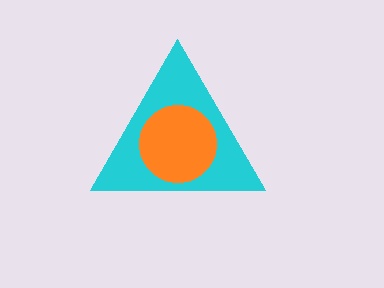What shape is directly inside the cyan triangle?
The orange circle.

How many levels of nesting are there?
2.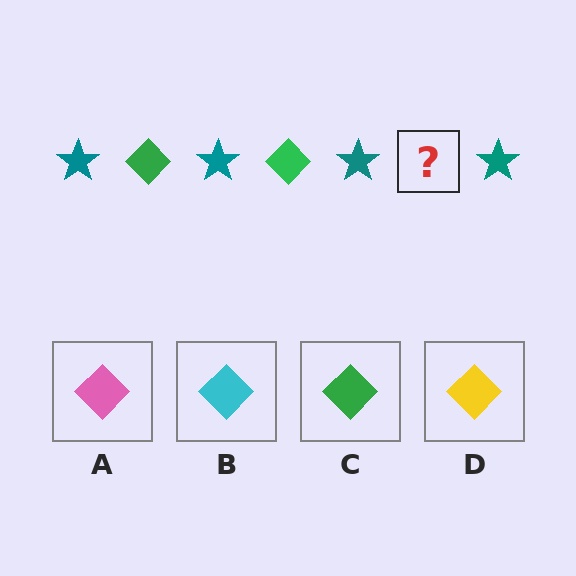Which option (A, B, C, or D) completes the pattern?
C.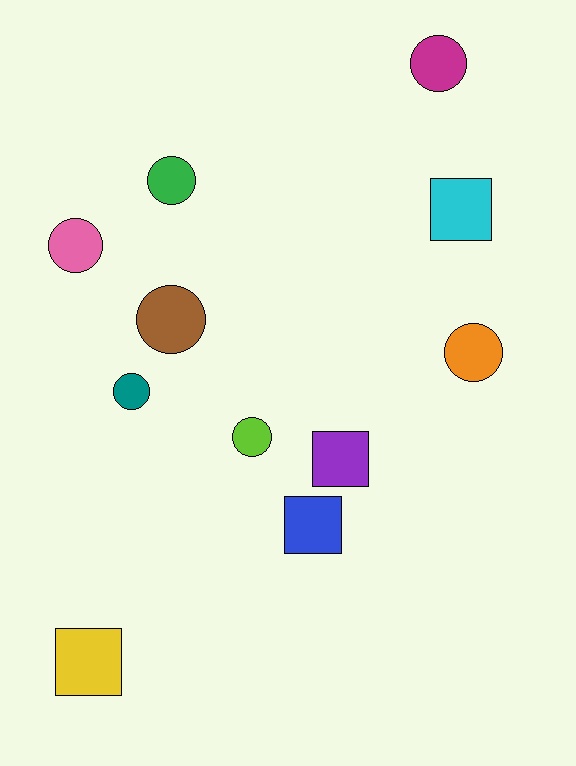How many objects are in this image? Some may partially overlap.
There are 11 objects.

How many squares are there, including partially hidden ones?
There are 4 squares.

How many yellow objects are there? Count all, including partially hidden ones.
There is 1 yellow object.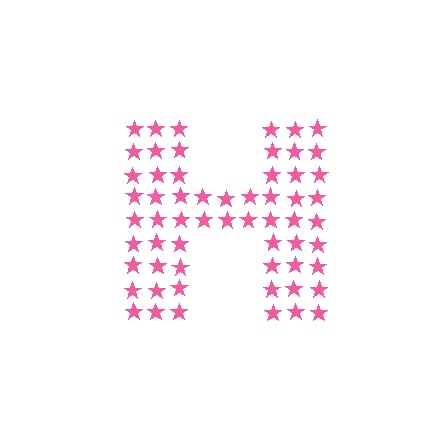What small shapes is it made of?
It is made of small stars.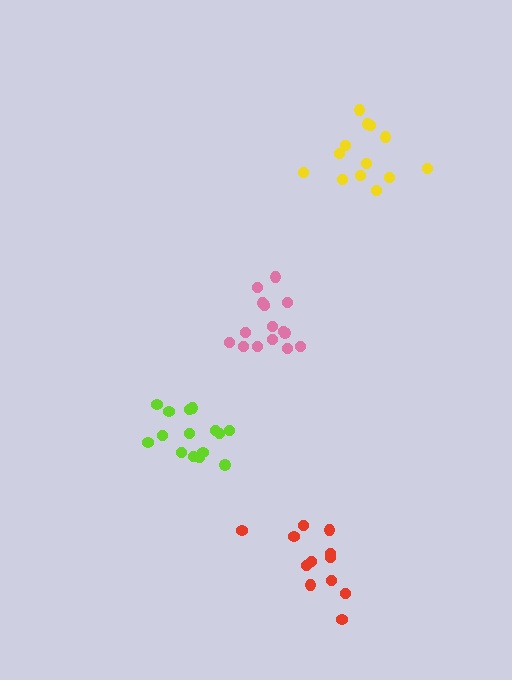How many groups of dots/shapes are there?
There are 4 groups.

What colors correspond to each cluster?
The clusters are colored: yellow, red, lime, pink.